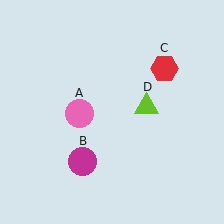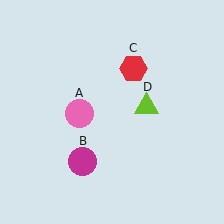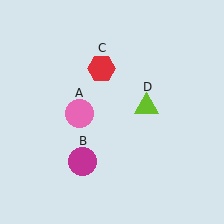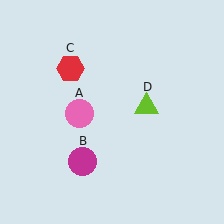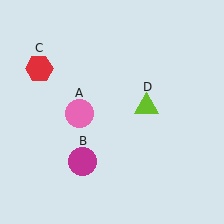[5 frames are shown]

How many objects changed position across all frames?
1 object changed position: red hexagon (object C).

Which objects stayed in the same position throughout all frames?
Pink circle (object A) and magenta circle (object B) and lime triangle (object D) remained stationary.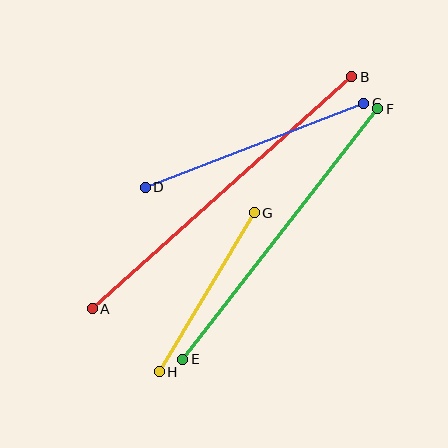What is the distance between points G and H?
The distance is approximately 185 pixels.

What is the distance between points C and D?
The distance is approximately 234 pixels.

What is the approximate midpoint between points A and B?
The midpoint is at approximately (222, 193) pixels.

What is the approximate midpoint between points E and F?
The midpoint is at approximately (280, 234) pixels.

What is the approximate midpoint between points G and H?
The midpoint is at approximately (207, 292) pixels.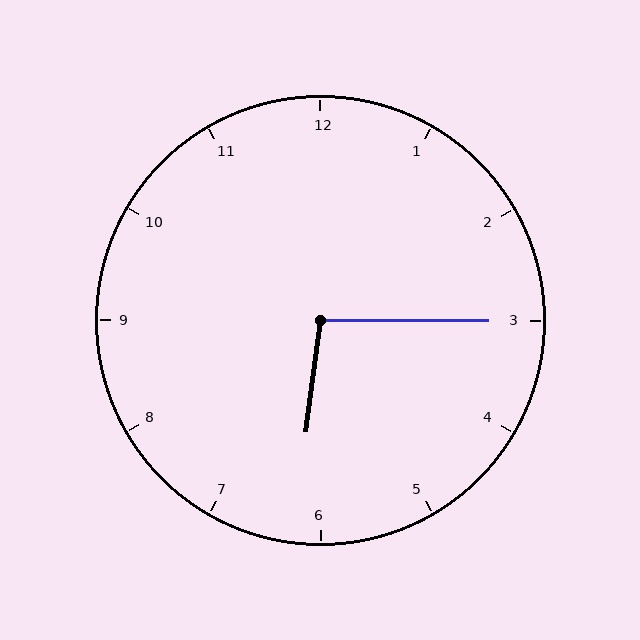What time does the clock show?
6:15.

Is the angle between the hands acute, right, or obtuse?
It is obtuse.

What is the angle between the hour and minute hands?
Approximately 98 degrees.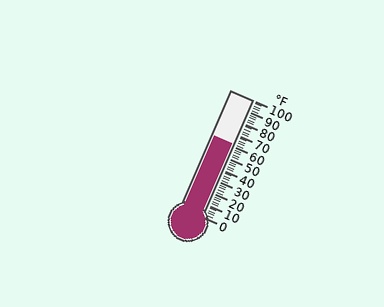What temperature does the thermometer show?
The thermometer shows approximately 62°F.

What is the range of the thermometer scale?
The thermometer scale ranges from 0°F to 100°F.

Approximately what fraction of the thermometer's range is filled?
The thermometer is filled to approximately 60% of its range.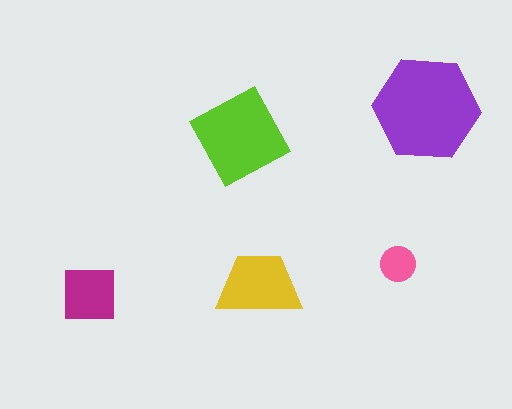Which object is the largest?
The purple hexagon.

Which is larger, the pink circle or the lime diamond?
The lime diamond.